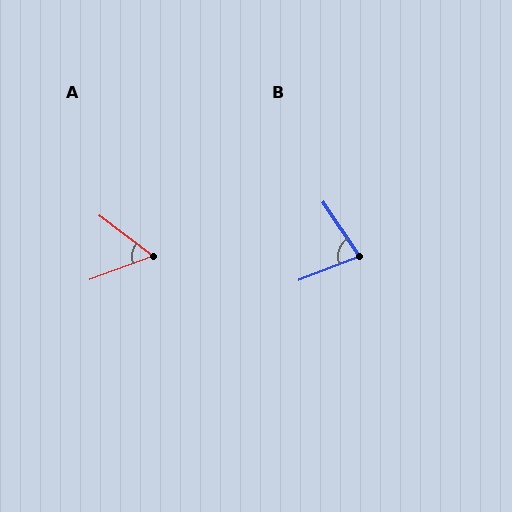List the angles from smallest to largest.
A (57°), B (78°).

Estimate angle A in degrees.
Approximately 57 degrees.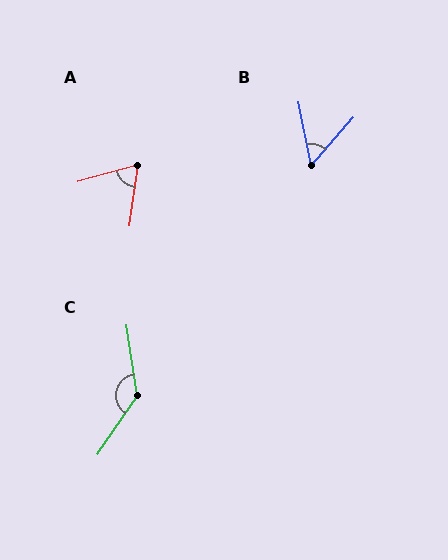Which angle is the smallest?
B, at approximately 53 degrees.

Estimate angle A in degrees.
Approximately 66 degrees.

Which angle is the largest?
C, at approximately 137 degrees.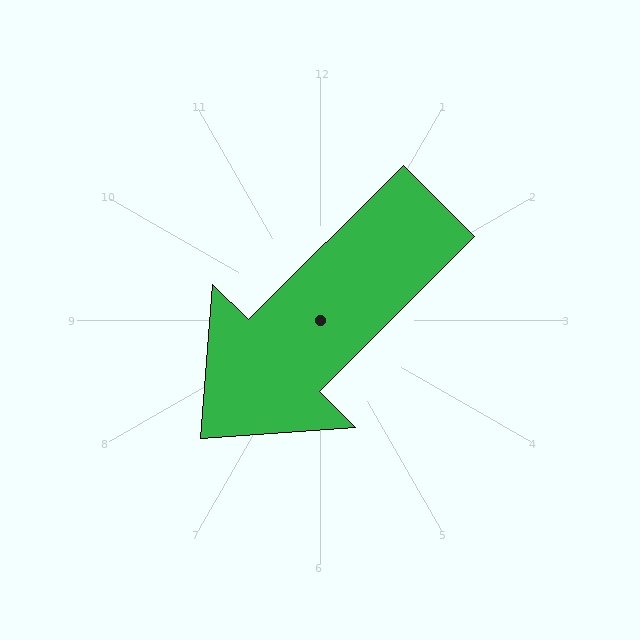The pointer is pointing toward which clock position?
Roughly 8 o'clock.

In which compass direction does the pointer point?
Southwest.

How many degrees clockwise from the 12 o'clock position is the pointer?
Approximately 225 degrees.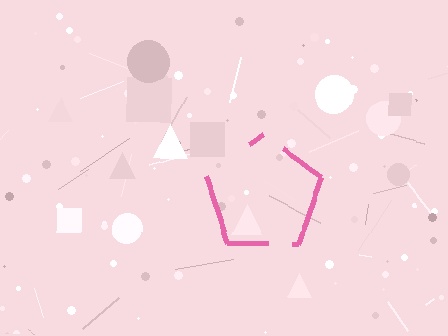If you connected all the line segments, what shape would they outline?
They would outline a pentagon.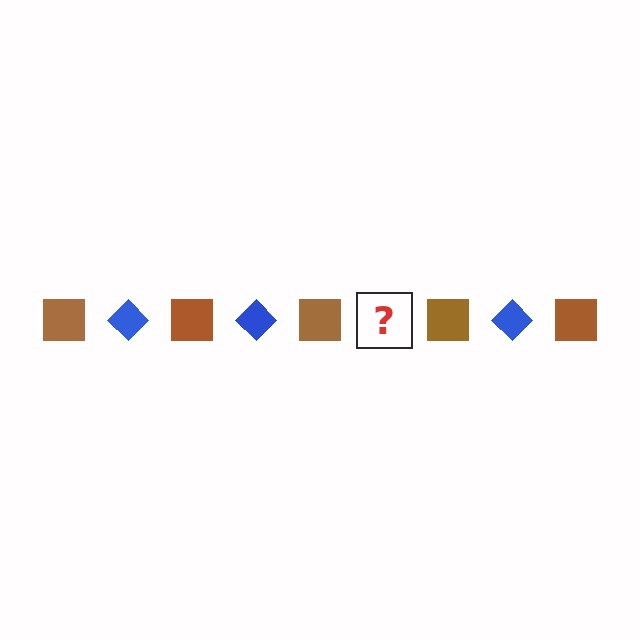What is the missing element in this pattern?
The missing element is a blue diamond.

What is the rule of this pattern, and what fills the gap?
The rule is that the pattern alternates between brown square and blue diamond. The gap should be filled with a blue diamond.